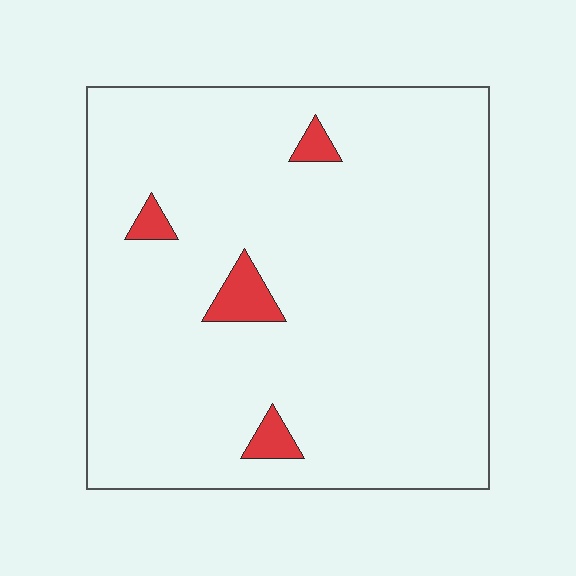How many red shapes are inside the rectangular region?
4.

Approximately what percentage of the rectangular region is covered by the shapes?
Approximately 5%.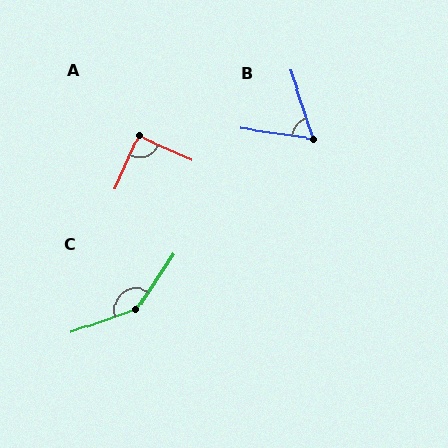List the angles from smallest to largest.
B (63°), A (90°), C (143°).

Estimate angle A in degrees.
Approximately 90 degrees.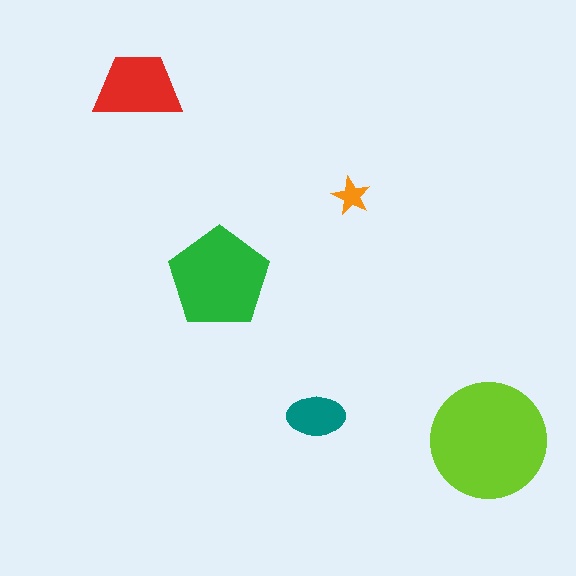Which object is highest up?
The red trapezoid is topmost.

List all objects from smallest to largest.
The orange star, the teal ellipse, the red trapezoid, the green pentagon, the lime circle.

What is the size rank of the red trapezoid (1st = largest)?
3rd.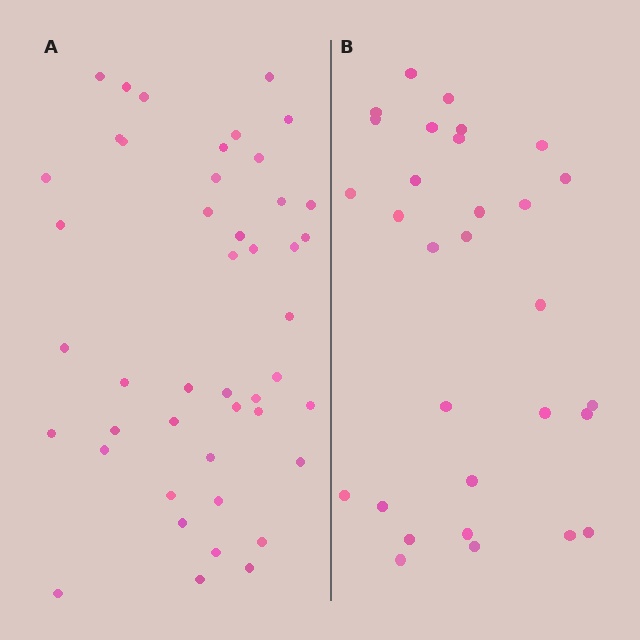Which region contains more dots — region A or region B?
Region A (the left region) has more dots.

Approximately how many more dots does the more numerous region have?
Region A has approximately 15 more dots than region B.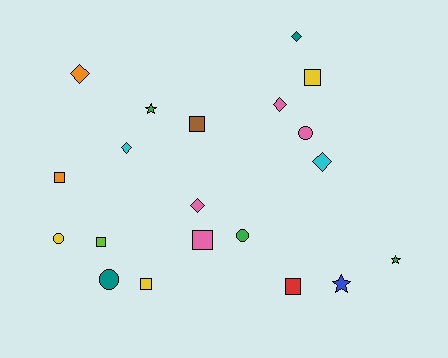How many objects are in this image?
There are 20 objects.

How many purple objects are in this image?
There are no purple objects.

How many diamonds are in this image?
There are 6 diamonds.